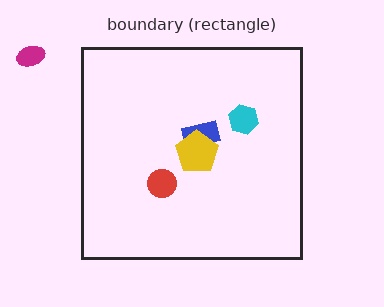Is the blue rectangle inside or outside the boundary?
Inside.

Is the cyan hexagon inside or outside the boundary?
Inside.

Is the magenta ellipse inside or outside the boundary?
Outside.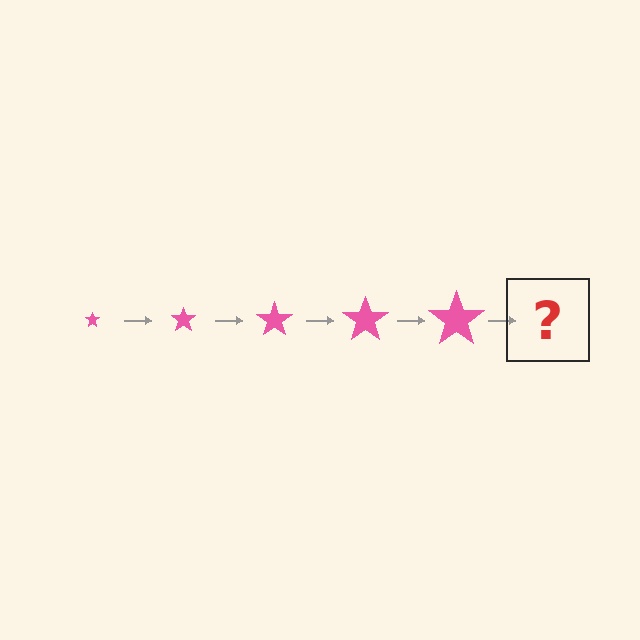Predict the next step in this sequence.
The next step is a pink star, larger than the previous one.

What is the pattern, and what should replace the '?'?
The pattern is that the star gets progressively larger each step. The '?' should be a pink star, larger than the previous one.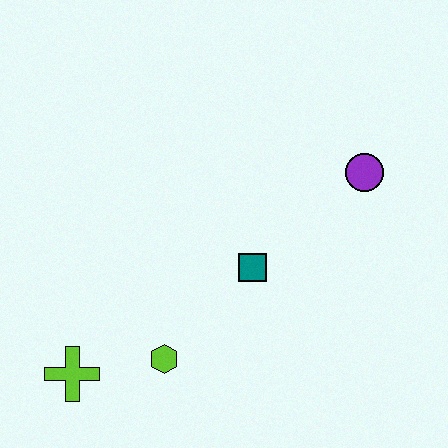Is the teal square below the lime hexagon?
No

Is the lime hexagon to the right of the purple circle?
No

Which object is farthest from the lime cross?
The purple circle is farthest from the lime cross.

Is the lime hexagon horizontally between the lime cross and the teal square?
Yes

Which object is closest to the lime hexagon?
The lime cross is closest to the lime hexagon.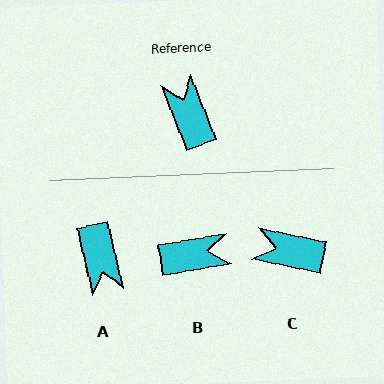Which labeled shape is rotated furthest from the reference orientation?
A, about 172 degrees away.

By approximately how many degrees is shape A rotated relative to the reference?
Approximately 172 degrees counter-clockwise.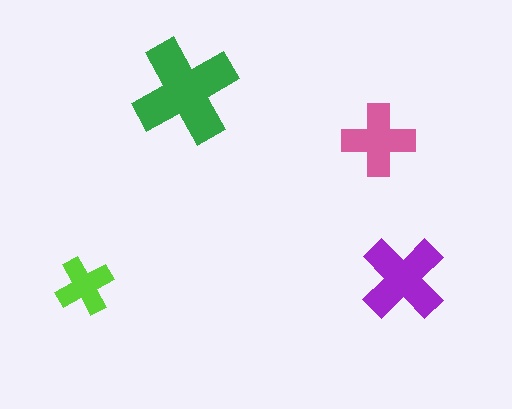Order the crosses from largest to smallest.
the green one, the purple one, the pink one, the lime one.